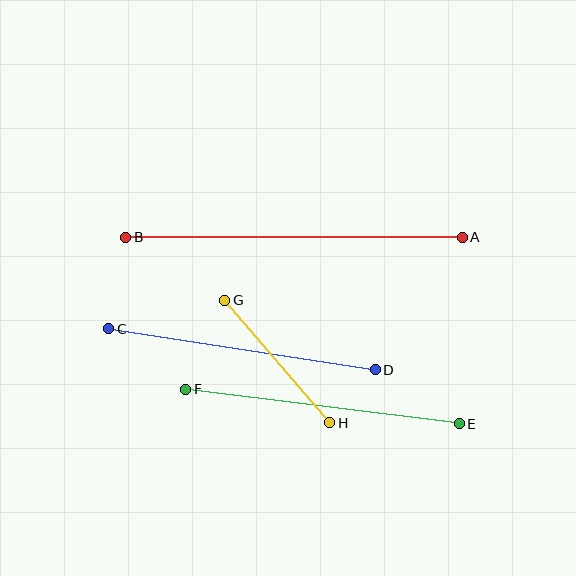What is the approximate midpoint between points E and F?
The midpoint is at approximately (323, 407) pixels.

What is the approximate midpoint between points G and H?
The midpoint is at approximately (277, 361) pixels.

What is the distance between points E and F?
The distance is approximately 276 pixels.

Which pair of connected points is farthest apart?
Points A and B are farthest apart.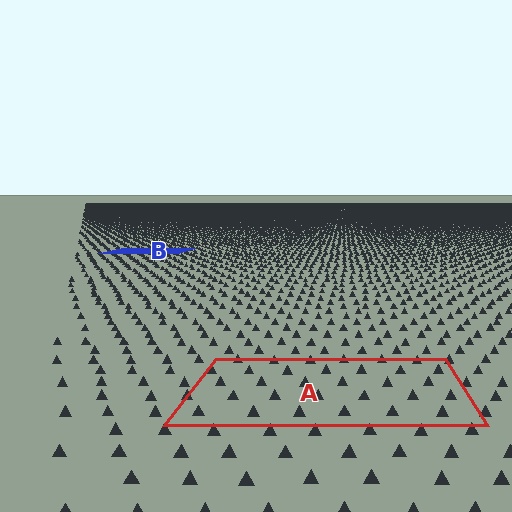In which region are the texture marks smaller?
The texture marks are smaller in region B, because it is farther away.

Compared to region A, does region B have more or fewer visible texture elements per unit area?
Region B has more texture elements per unit area — they are packed more densely because it is farther away.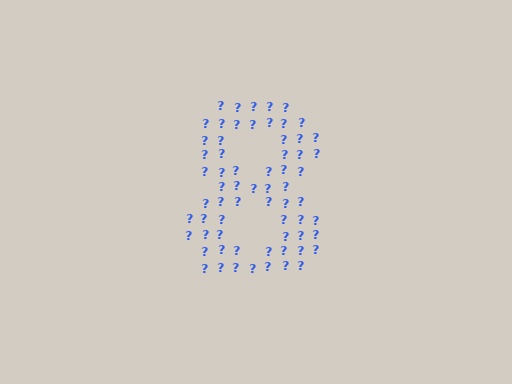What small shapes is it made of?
It is made of small question marks.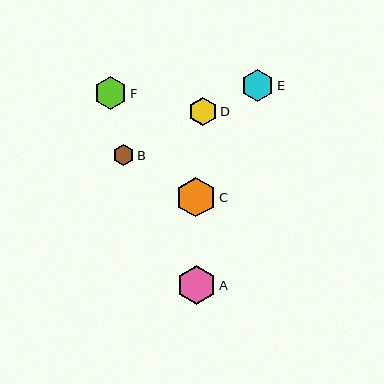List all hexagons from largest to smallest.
From largest to smallest: C, A, F, E, D, B.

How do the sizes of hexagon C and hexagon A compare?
Hexagon C and hexagon A are approximately the same size.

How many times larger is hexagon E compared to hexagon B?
Hexagon E is approximately 1.5 times the size of hexagon B.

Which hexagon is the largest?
Hexagon C is the largest with a size of approximately 39 pixels.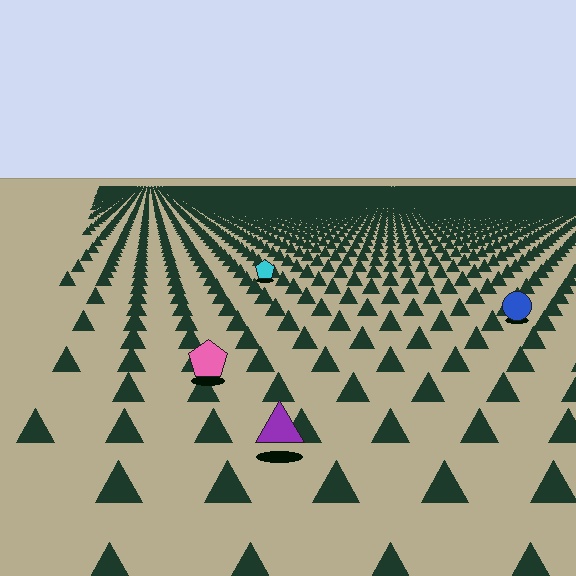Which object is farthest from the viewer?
The cyan pentagon is farthest from the viewer. It appears smaller and the ground texture around it is denser.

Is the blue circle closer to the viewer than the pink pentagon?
No. The pink pentagon is closer — you can tell from the texture gradient: the ground texture is coarser near it.